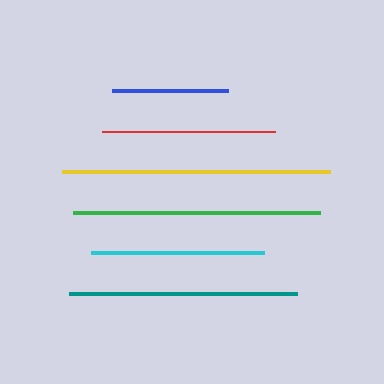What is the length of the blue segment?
The blue segment is approximately 116 pixels long.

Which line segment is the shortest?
The blue line is the shortest at approximately 116 pixels.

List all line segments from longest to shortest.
From longest to shortest: yellow, green, teal, cyan, red, blue.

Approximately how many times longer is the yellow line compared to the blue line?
The yellow line is approximately 2.3 times the length of the blue line.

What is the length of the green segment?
The green segment is approximately 247 pixels long.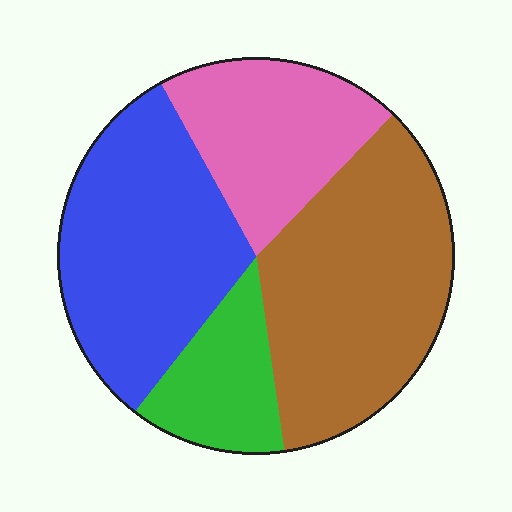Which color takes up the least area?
Green, at roughly 15%.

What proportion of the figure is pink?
Pink covers 20% of the figure.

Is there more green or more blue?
Blue.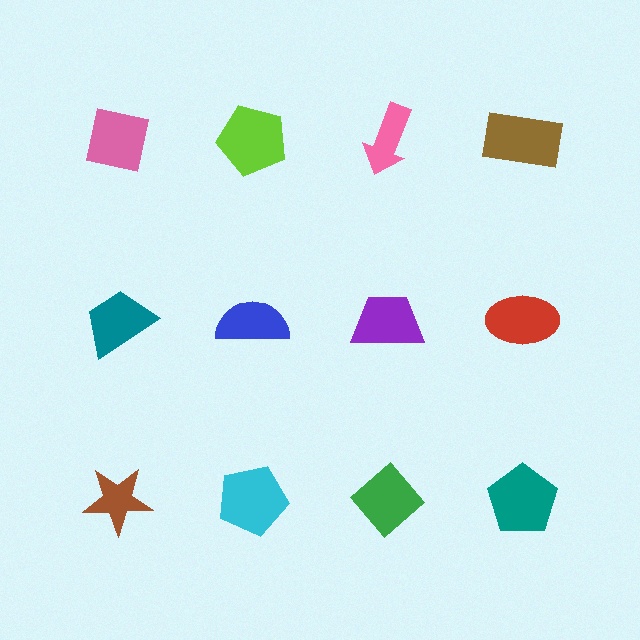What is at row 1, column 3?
A pink arrow.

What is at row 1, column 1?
A pink square.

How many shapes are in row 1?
4 shapes.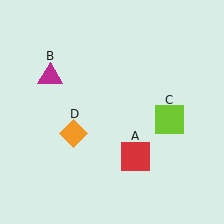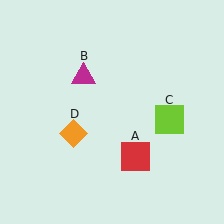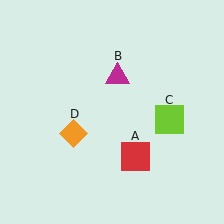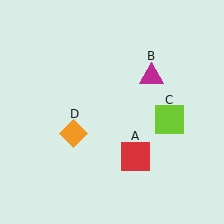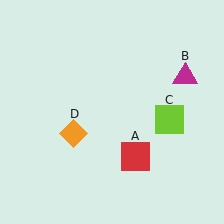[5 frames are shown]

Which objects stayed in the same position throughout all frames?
Red square (object A) and lime square (object C) and orange diamond (object D) remained stationary.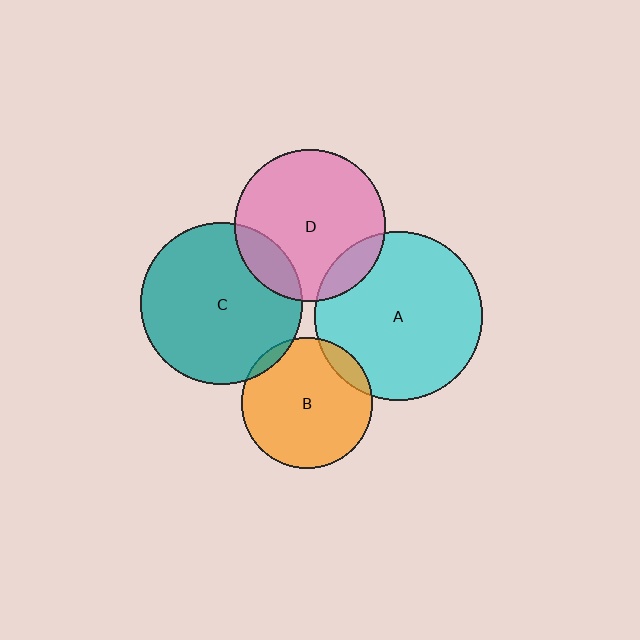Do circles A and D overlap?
Yes.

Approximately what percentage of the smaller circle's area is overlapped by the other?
Approximately 10%.